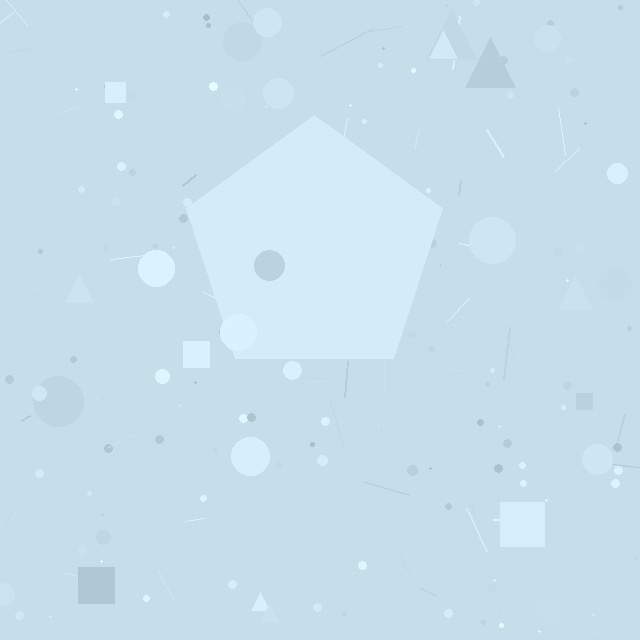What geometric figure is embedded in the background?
A pentagon is embedded in the background.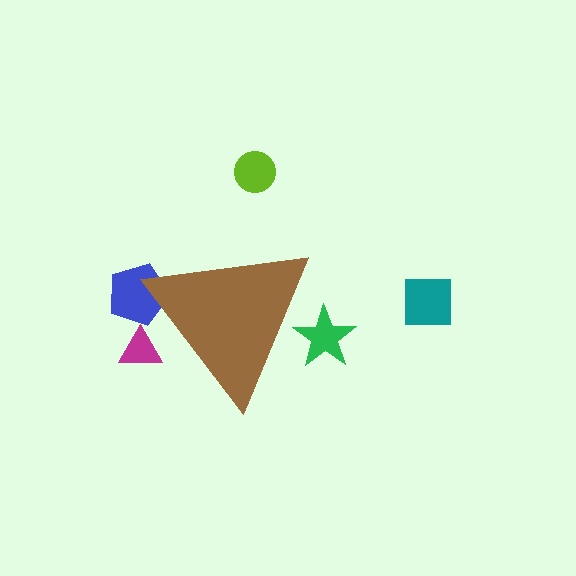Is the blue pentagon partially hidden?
Yes, the blue pentagon is partially hidden behind the brown triangle.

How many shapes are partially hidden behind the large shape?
3 shapes are partially hidden.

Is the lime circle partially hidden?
No, the lime circle is fully visible.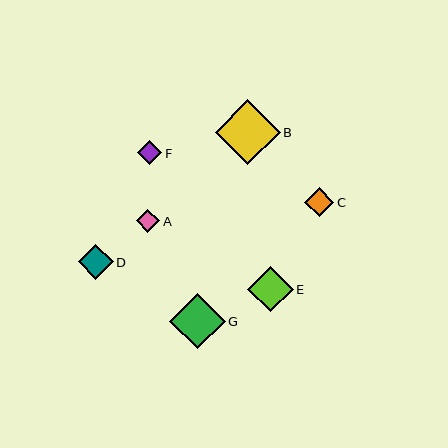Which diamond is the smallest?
Diamond A is the smallest with a size of approximately 23 pixels.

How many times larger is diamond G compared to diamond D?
Diamond G is approximately 1.6 times the size of diamond D.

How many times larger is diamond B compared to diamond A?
Diamond B is approximately 2.8 times the size of diamond A.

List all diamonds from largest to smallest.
From largest to smallest: B, G, E, D, C, F, A.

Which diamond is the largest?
Diamond B is the largest with a size of approximately 65 pixels.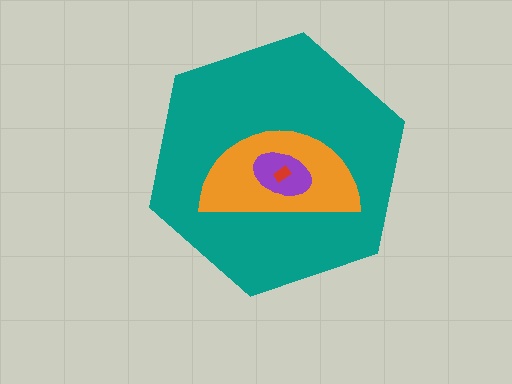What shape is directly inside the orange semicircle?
The purple ellipse.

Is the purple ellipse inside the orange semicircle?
Yes.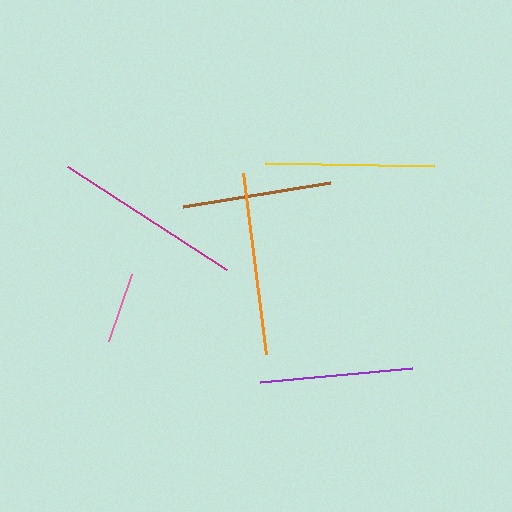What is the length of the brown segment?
The brown segment is approximately 149 pixels long.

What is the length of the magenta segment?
The magenta segment is approximately 190 pixels long.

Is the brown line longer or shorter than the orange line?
The orange line is longer than the brown line.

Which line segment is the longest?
The magenta line is the longest at approximately 190 pixels.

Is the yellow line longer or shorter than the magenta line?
The magenta line is longer than the yellow line.